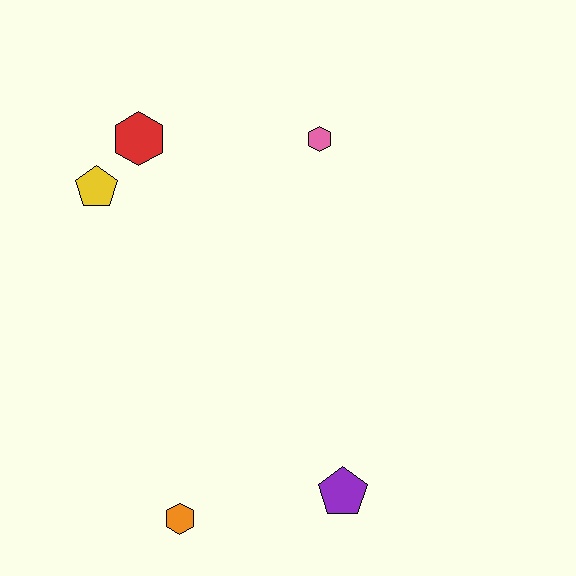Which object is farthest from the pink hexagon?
The orange hexagon is farthest from the pink hexagon.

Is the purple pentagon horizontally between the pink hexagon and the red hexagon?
No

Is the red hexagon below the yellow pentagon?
No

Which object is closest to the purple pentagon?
The orange hexagon is closest to the purple pentagon.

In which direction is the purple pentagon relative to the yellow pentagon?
The purple pentagon is below the yellow pentagon.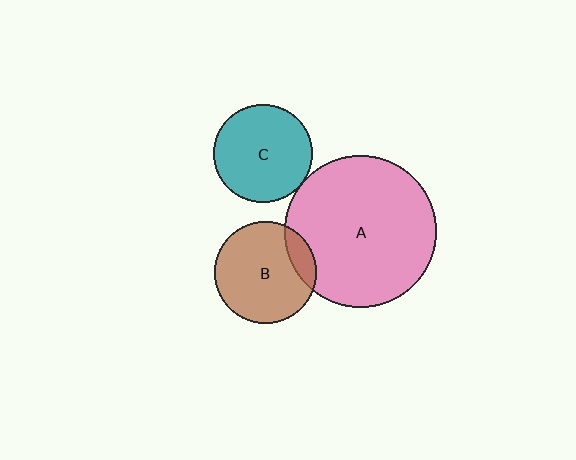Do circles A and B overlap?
Yes.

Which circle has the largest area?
Circle A (pink).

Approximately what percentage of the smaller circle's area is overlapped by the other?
Approximately 15%.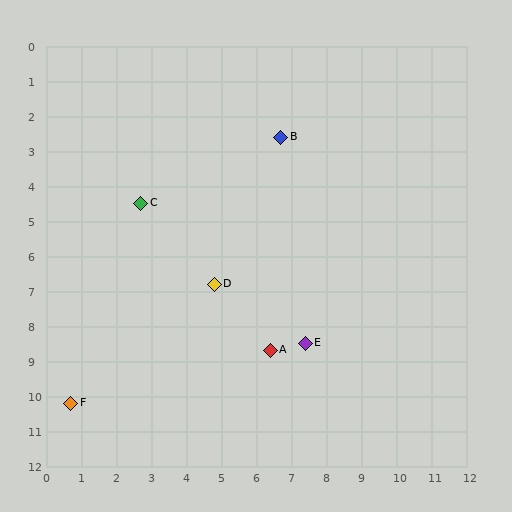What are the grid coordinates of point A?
Point A is at approximately (6.4, 8.7).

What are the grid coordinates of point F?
Point F is at approximately (0.7, 10.2).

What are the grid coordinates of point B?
Point B is at approximately (6.7, 2.6).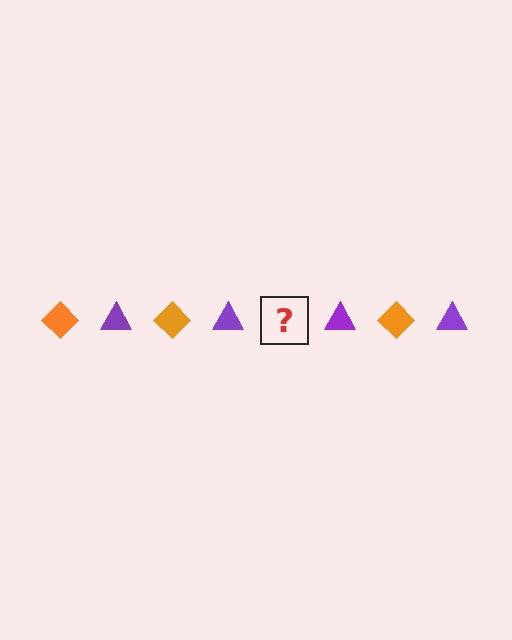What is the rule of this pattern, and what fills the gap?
The rule is that the pattern alternates between orange diamond and purple triangle. The gap should be filled with an orange diamond.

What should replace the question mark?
The question mark should be replaced with an orange diamond.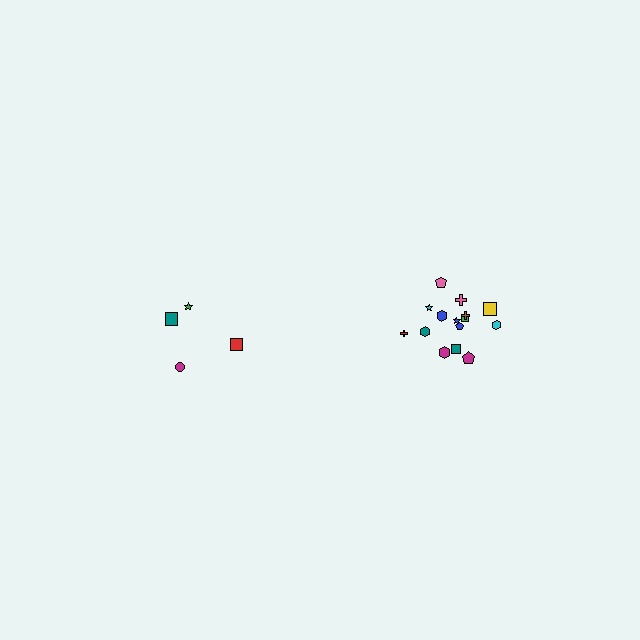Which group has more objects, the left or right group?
The right group.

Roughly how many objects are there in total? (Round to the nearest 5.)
Roughly 20 objects in total.